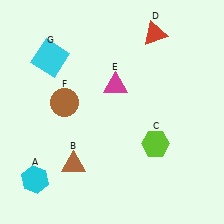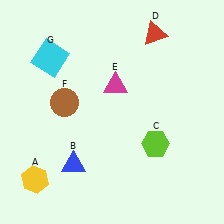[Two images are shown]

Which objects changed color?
A changed from cyan to yellow. B changed from brown to blue.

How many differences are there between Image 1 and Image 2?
There are 2 differences between the two images.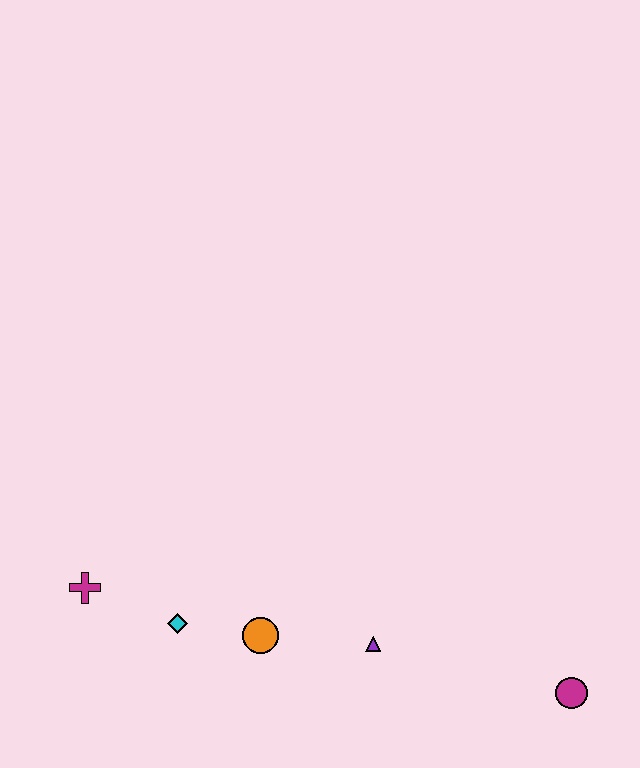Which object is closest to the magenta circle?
The purple triangle is closest to the magenta circle.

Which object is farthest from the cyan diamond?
The magenta circle is farthest from the cyan diamond.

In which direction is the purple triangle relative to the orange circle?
The purple triangle is to the right of the orange circle.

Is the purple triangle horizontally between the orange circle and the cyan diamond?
No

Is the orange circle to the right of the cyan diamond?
Yes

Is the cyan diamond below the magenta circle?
No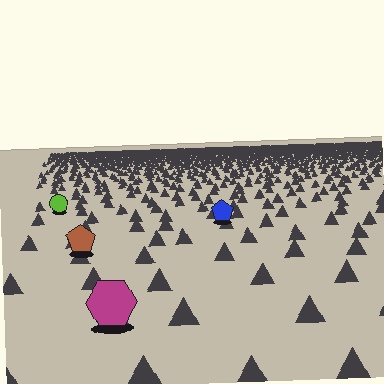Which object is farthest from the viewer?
The lime circle is farthest from the viewer. It appears smaller and the ground texture around it is denser.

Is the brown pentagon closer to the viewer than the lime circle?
Yes. The brown pentagon is closer — you can tell from the texture gradient: the ground texture is coarser near it.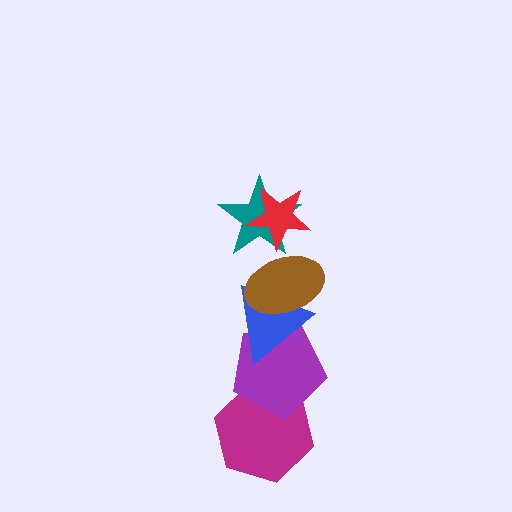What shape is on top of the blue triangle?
The brown ellipse is on top of the blue triangle.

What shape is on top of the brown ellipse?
The teal star is on top of the brown ellipse.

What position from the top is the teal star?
The teal star is 2nd from the top.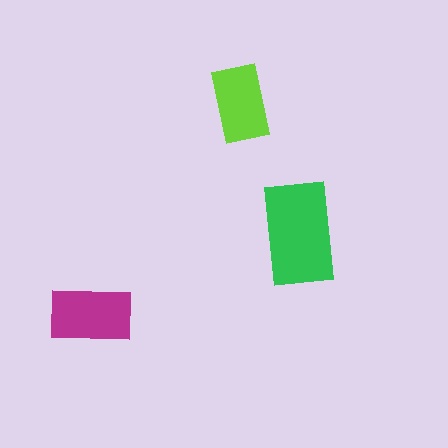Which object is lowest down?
The magenta rectangle is bottommost.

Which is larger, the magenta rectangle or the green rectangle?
The green one.